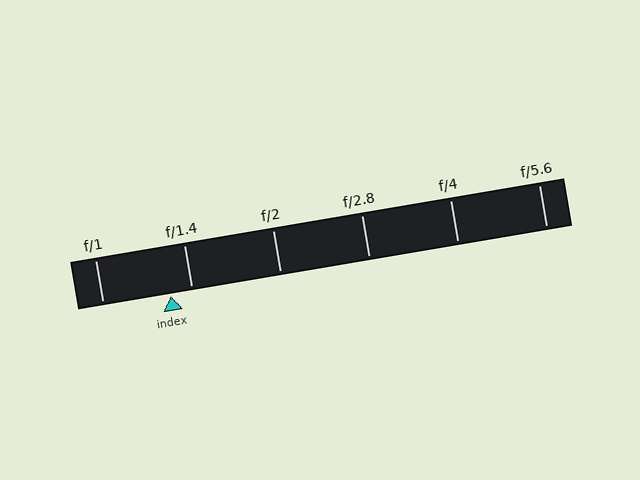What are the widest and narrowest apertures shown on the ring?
The widest aperture shown is f/1 and the narrowest is f/5.6.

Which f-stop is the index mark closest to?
The index mark is closest to f/1.4.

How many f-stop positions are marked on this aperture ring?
There are 6 f-stop positions marked.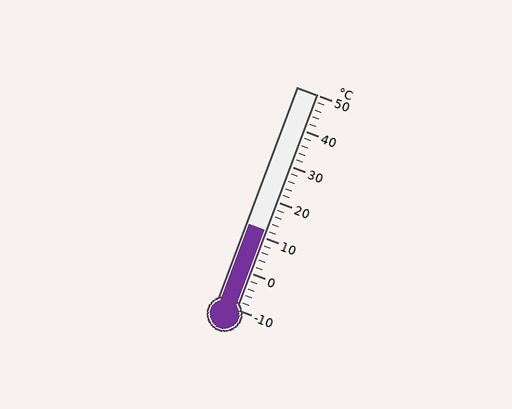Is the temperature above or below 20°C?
The temperature is below 20°C.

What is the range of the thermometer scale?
The thermometer scale ranges from -10°C to 50°C.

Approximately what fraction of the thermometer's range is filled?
The thermometer is filled to approximately 35% of its range.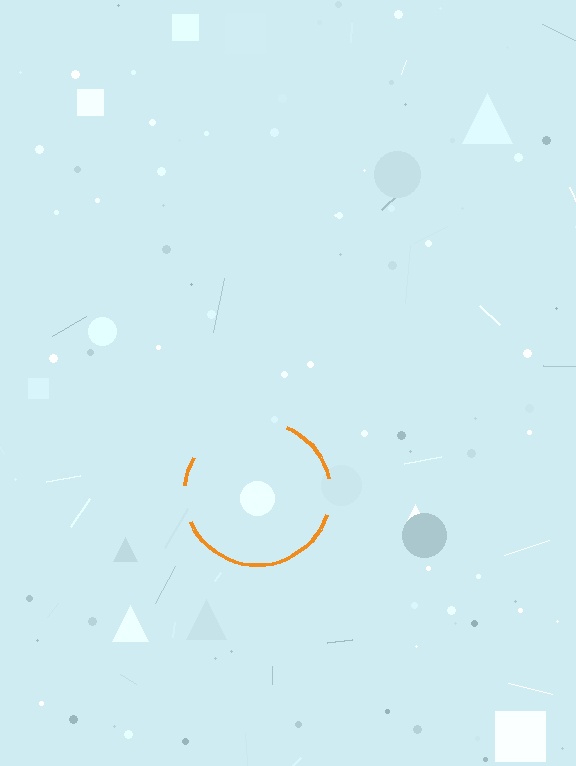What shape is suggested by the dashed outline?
The dashed outline suggests a circle.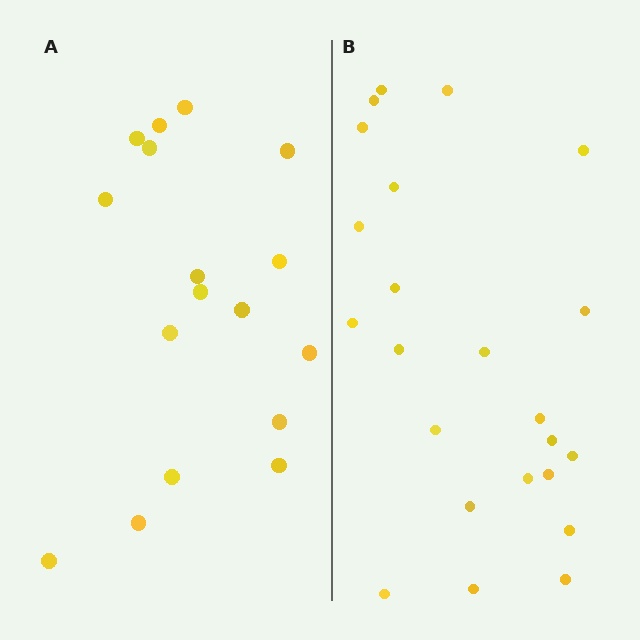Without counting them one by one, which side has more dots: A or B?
Region B (the right region) has more dots.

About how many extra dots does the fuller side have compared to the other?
Region B has about 6 more dots than region A.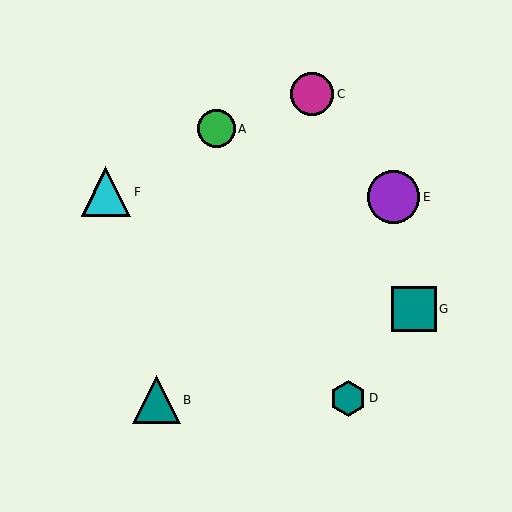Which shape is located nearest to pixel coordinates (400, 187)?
The purple circle (labeled E) at (393, 197) is nearest to that location.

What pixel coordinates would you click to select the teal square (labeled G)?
Click at (414, 309) to select the teal square G.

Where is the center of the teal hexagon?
The center of the teal hexagon is at (348, 398).